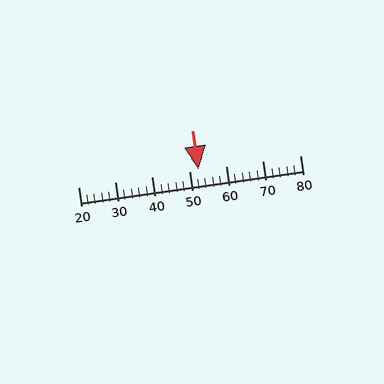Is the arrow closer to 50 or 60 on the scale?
The arrow is closer to 50.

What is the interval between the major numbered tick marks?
The major tick marks are spaced 10 units apart.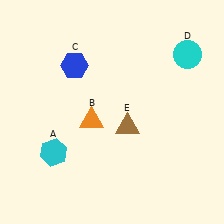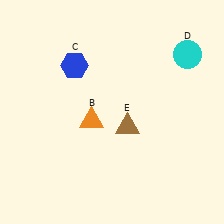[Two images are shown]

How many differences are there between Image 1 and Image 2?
There is 1 difference between the two images.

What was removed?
The cyan hexagon (A) was removed in Image 2.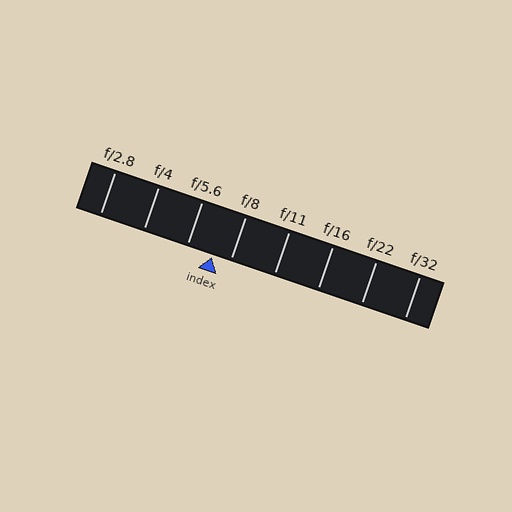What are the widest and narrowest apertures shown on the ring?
The widest aperture shown is f/2.8 and the narrowest is f/32.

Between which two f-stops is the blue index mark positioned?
The index mark is between f/5.6 and f/8.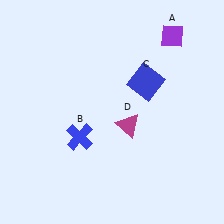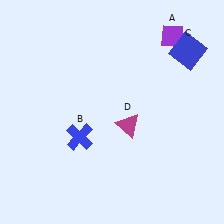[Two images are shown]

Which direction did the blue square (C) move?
The blue square (C) moved right.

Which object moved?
The blue square (C) moved right.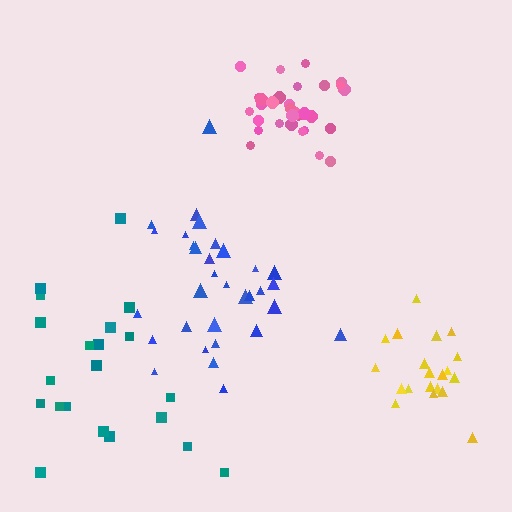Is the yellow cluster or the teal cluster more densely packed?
Yellow.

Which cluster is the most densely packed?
Pink.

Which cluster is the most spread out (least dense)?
Teal.